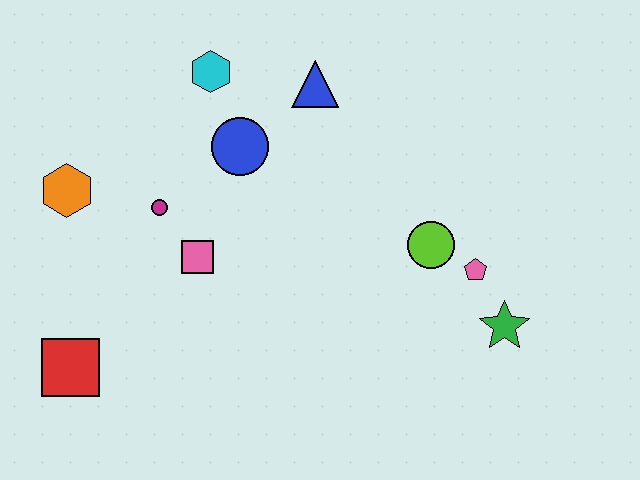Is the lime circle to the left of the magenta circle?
No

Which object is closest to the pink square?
The magenta circle is closest to the pink square.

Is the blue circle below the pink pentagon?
No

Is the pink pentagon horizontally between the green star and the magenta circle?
Yes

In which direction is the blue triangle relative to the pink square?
The blue triangle is above the pink square.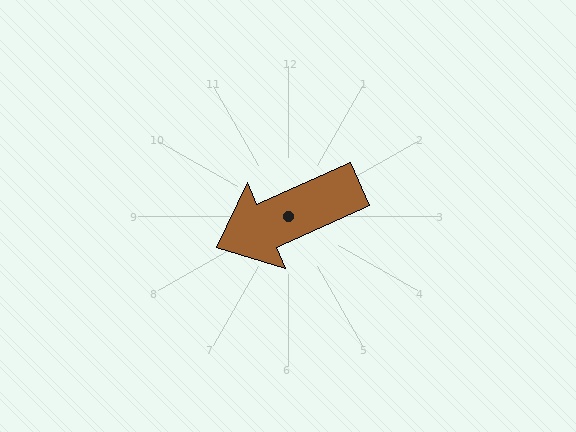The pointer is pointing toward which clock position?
Roughly 8 o'clock.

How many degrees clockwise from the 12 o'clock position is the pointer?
Approximately 246 degrees.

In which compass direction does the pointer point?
Southwest.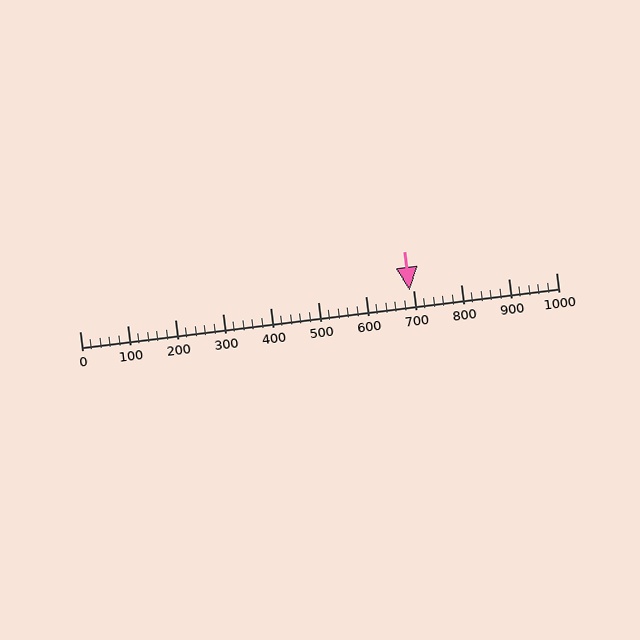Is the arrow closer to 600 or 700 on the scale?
The arrow is closer to 700.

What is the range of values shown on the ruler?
The ruler shows values from 0 to 1000.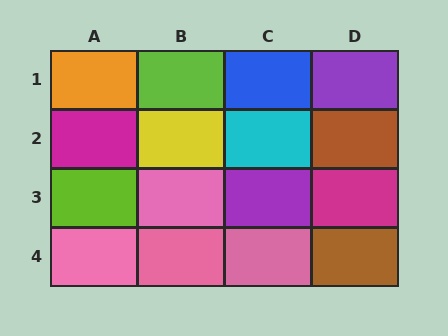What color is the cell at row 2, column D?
Brown.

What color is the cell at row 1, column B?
Lime.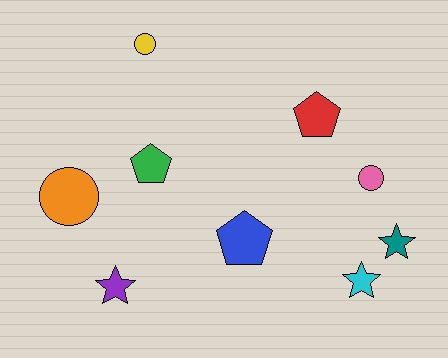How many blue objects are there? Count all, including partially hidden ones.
There is 1 blue object.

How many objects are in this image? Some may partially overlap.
There are 9 objects.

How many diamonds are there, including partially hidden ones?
There are no diamonds.